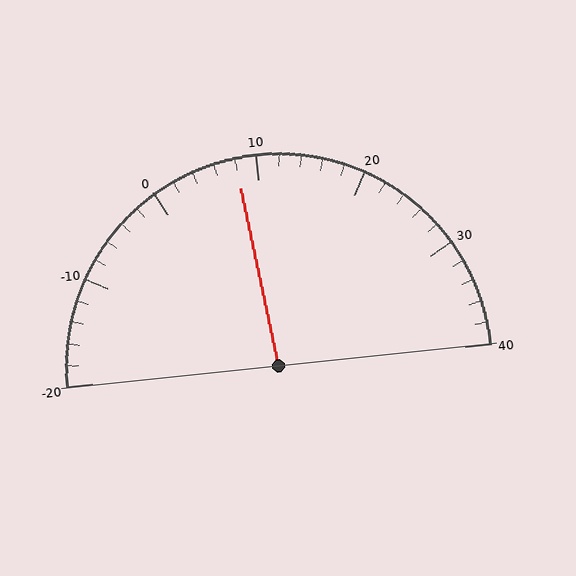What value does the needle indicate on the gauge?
The needle indicates approximately 8.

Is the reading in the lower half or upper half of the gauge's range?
The reading is in the lower half of the range (-20 to 40).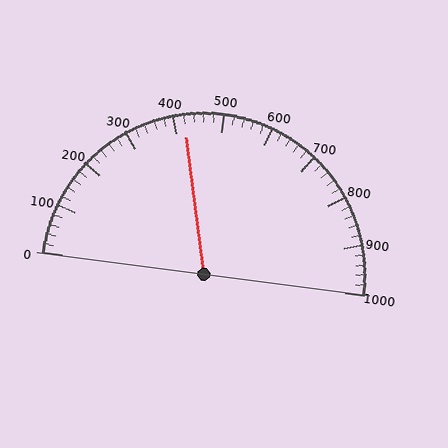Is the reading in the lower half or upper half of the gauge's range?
The reading is in the lower half of the range (0 to 1000).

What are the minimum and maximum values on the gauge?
The gauge ranges from 0 to 1000.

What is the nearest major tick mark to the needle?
The nearest major tick mark is 400.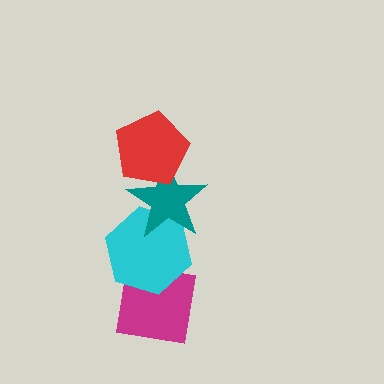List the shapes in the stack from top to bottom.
From top to bottom: the red pentagon, the teal star, the cyan hexagon, the magenta square.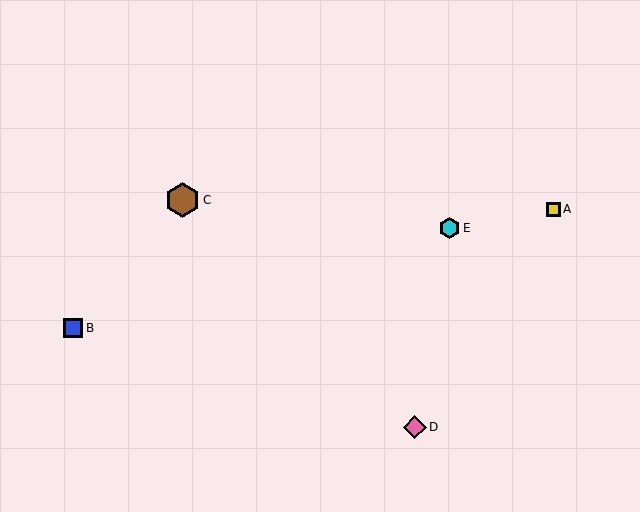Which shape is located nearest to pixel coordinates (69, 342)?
The blue square (labeled B) at (73, 328) is nearest to that location.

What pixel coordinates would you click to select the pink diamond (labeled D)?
Click at (415, 427) to select the pink diamond D.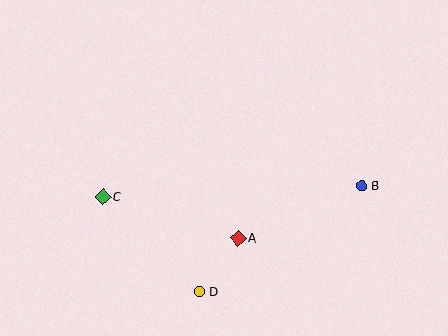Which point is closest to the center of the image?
Point A at (238, 238) is closest to the center.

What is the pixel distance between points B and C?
The distance between B and C is 259 pixels.